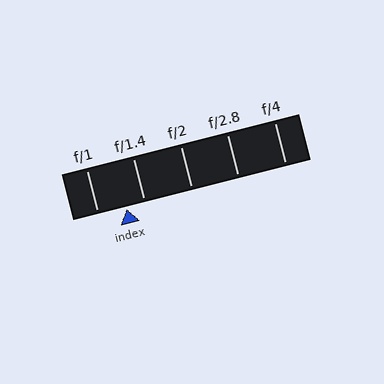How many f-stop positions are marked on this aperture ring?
There are 5 f-stop positions marked.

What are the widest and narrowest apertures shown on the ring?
The widest aperture shown is f/1 and the narrowest is f/4.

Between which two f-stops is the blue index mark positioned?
The index mark is between f/1 and f/1.4.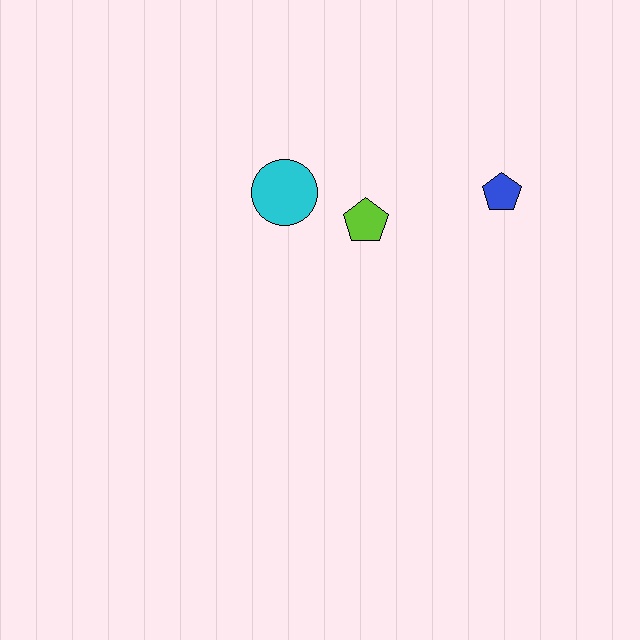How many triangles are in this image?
There are no triangles.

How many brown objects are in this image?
There are no brown objects.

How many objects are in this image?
There are 3 objects.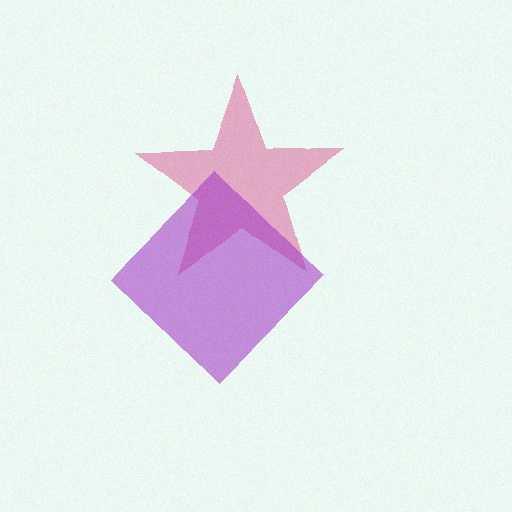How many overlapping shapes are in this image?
There are 2 overlapping shapes in the image.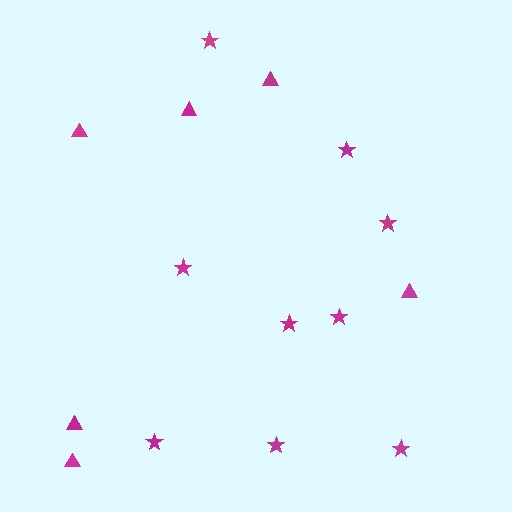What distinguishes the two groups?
There are 2 groups: one group of stars (9) and one group of triangles (6).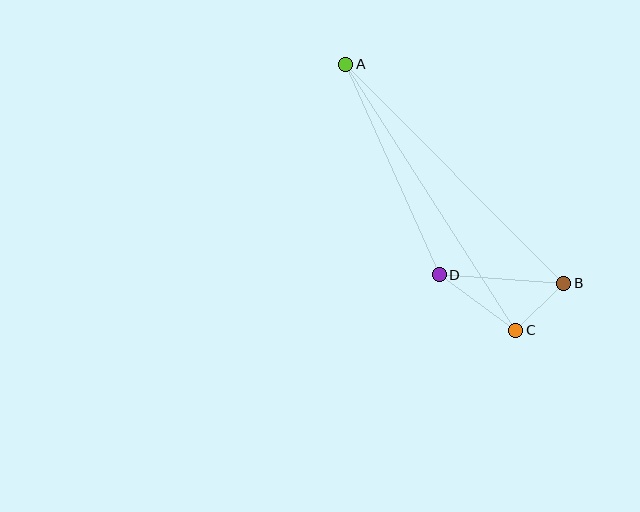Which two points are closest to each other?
Points B and C are closest to each other.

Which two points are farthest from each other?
Points A and C are farthest from each other.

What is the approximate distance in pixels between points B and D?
The distance between B and D is approximately 125 pixels.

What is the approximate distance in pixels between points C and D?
The distance between C and D is approximately 94 pixels.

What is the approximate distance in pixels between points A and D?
The distance between A and D is approximately 230 pixels.